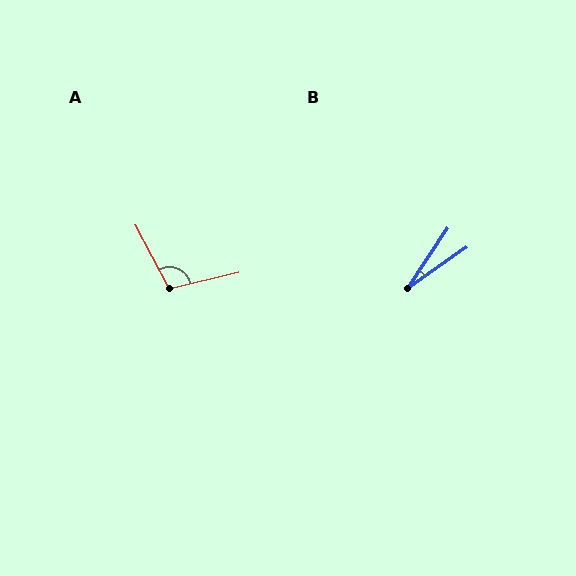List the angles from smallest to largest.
B (21°), A (105°).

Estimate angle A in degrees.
Approximately 105 degrees.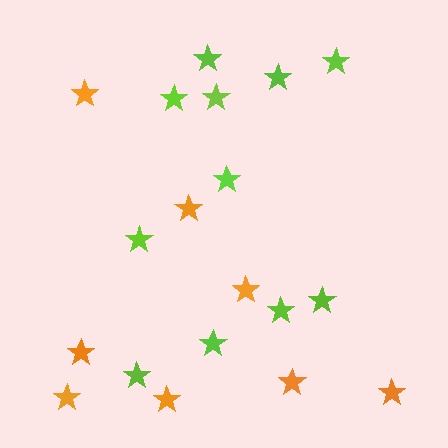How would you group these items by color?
There are 2 groups: one group of lime stars (11) and one group of orange stars (8).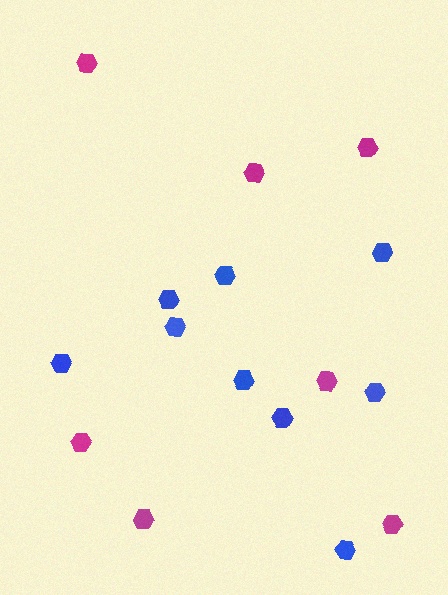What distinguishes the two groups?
There are 2 groups: one group of blue hexagons (9) and one group of magenta hexagons (7).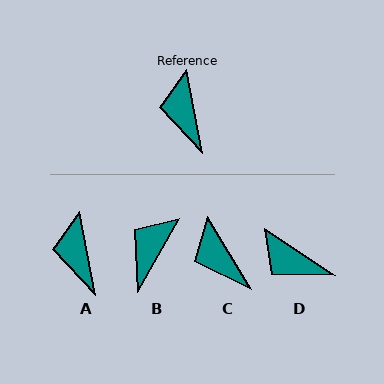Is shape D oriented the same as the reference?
No, it is off by about 46 degrees.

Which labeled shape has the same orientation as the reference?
A.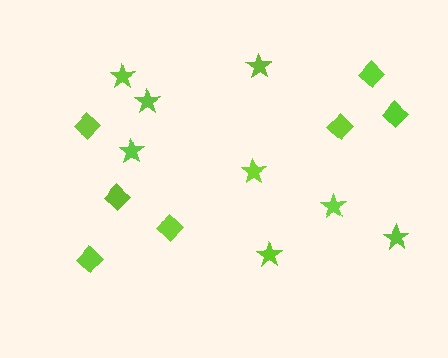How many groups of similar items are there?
There are 2 groups: one group of diamonds (7) and one group of stars (8).